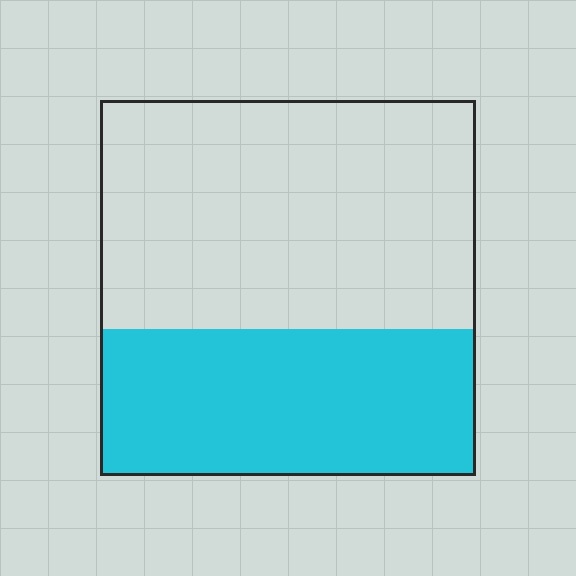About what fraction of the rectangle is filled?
About two fifths (2/5).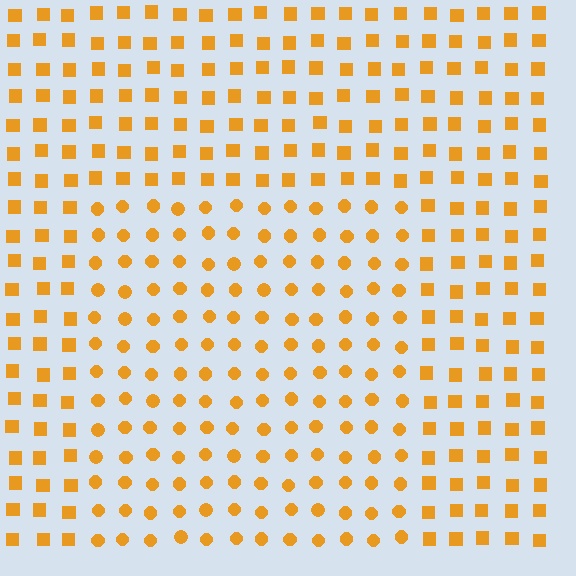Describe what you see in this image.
The image is filled with small orange elements arranged in a uniform grid. A rectangle-shaped region contains circles, while the surrounding area contains squares. The boundary is defined purely by the change in element shape.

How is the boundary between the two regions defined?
The boundary is defined by a change in element shape: circles inside vs. squares outside. All elements share the same color and spacing.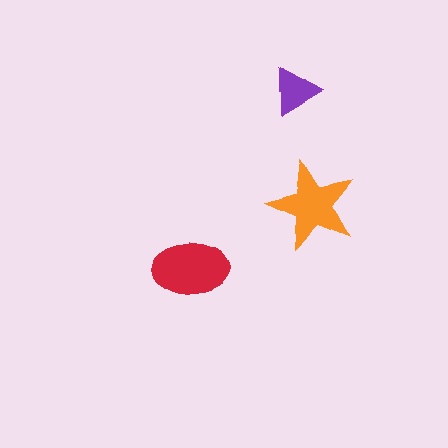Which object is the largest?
The red ellipse.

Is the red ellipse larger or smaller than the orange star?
Larger.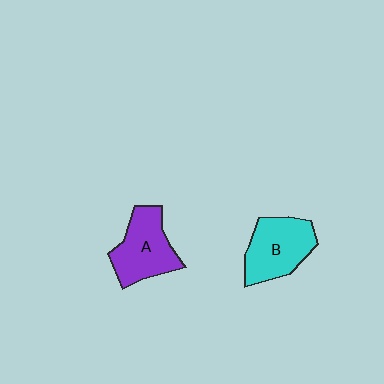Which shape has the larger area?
Shape B (cyan).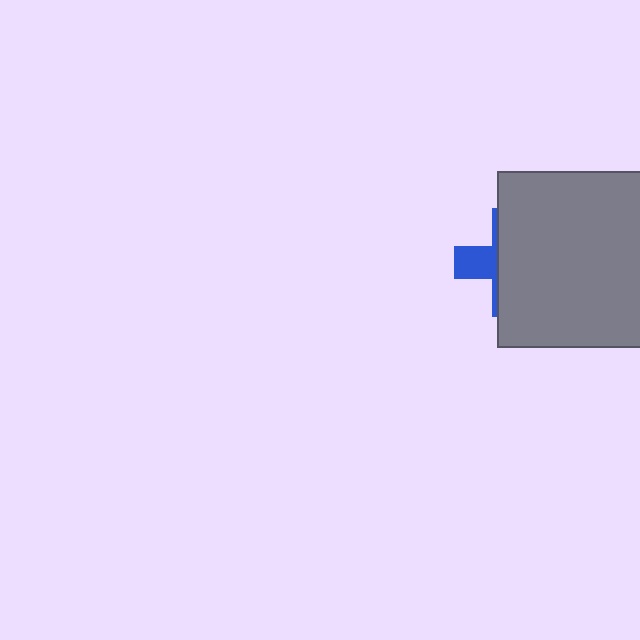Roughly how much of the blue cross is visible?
A small part of it is visible (roughly 31%).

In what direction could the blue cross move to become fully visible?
The blue cross could move left. That would shift it out from behind the gray rectangle entirely.